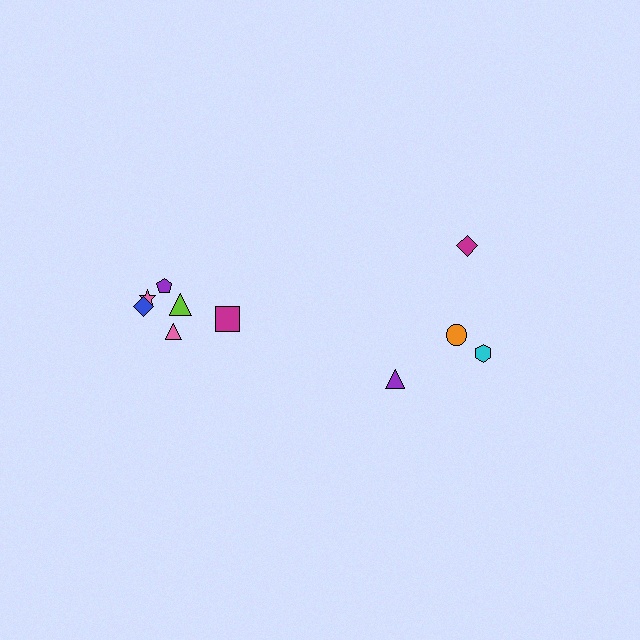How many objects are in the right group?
There are 4 objects.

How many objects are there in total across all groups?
There are 10 objects.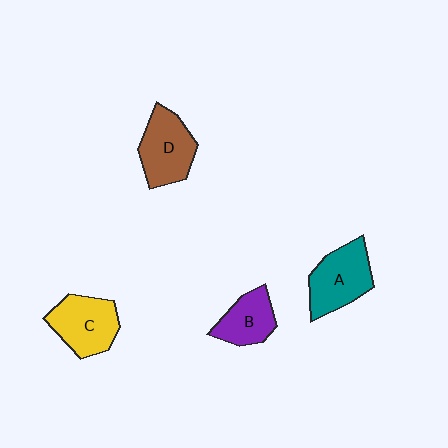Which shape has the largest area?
Shape A (teal).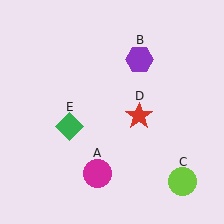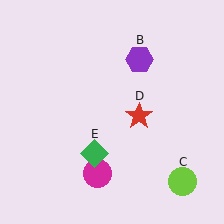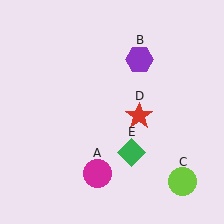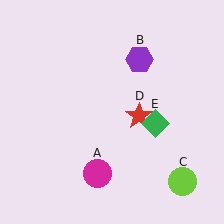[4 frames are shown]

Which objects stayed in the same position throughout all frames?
Magenta circle (object A) and purple hexagon (object B) and lime circle (object C) and red star (object D) remained stationary.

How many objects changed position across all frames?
1 object changed position: green diamond (object E).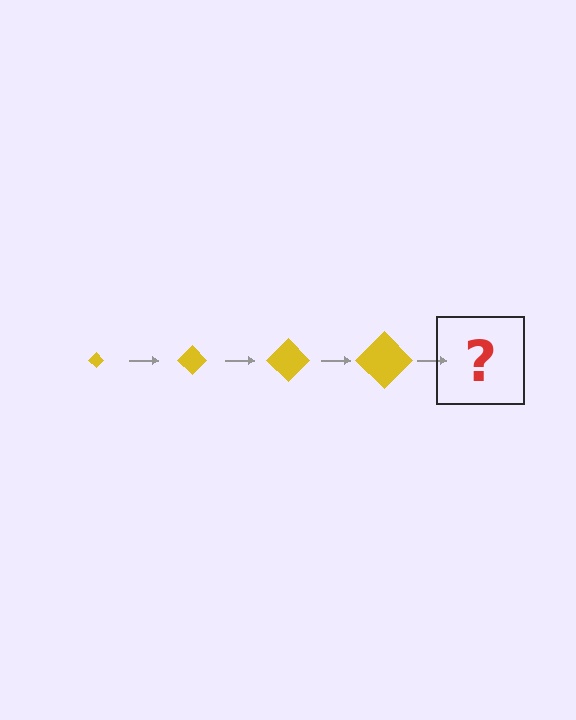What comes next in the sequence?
The next element should be a yellow diamond, larger than the previous one.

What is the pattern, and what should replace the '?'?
The pattern is that the diamond gets progressively larger each step. The '?' should be a yellow diamond, larger than the previous one.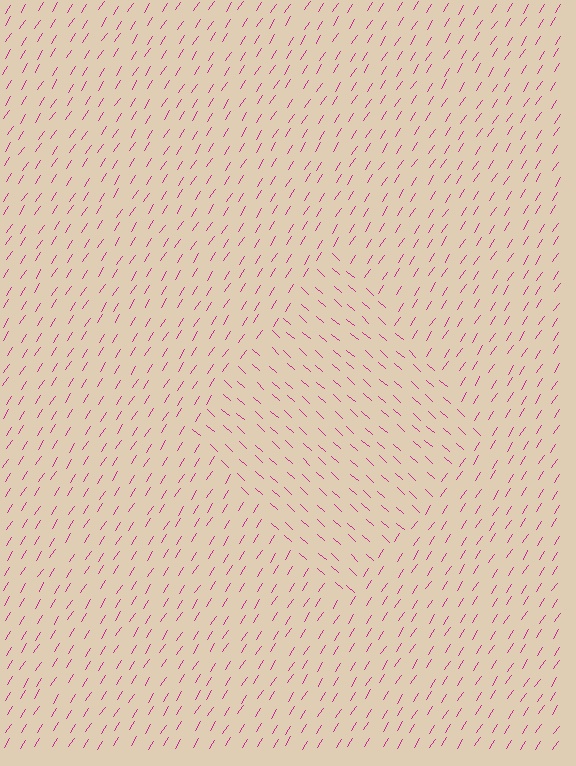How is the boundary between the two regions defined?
The boundary is defined purely by a change in line orientation (approximately 81 degrees difference). All lines are the same color and thickness.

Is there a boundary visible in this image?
Yes, there is a texture boundary formed by a change in line orientation.